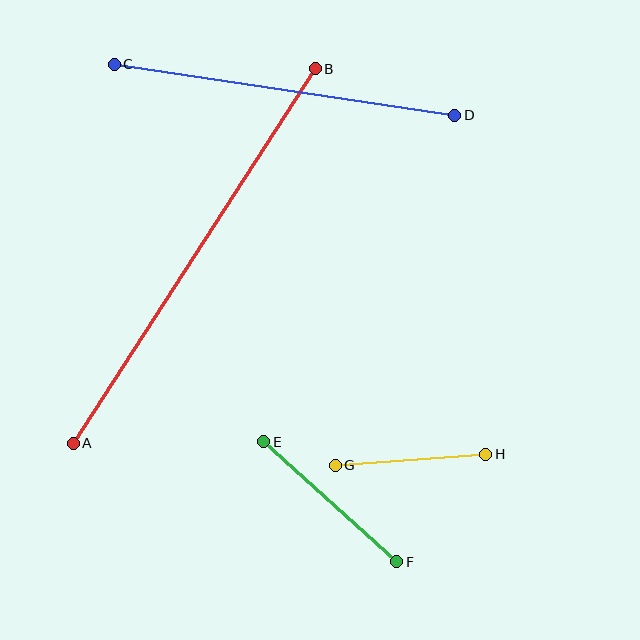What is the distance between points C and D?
The distance is approximately 345 pixels.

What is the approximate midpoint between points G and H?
The midpoint is at approximately (411, 460) pixels.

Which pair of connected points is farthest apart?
Points A and B are farthest apart.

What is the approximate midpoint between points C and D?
The midpoint is at approximately (285, 90) pixels.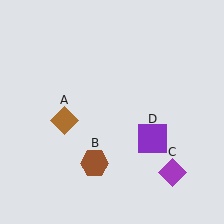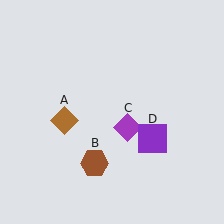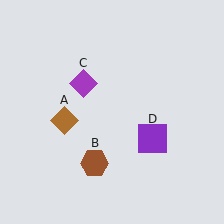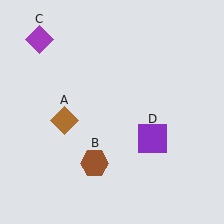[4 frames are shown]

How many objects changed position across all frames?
1 object changed position: purple diamond (object C).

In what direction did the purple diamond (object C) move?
The purple diamond (object C) moved up and to the left.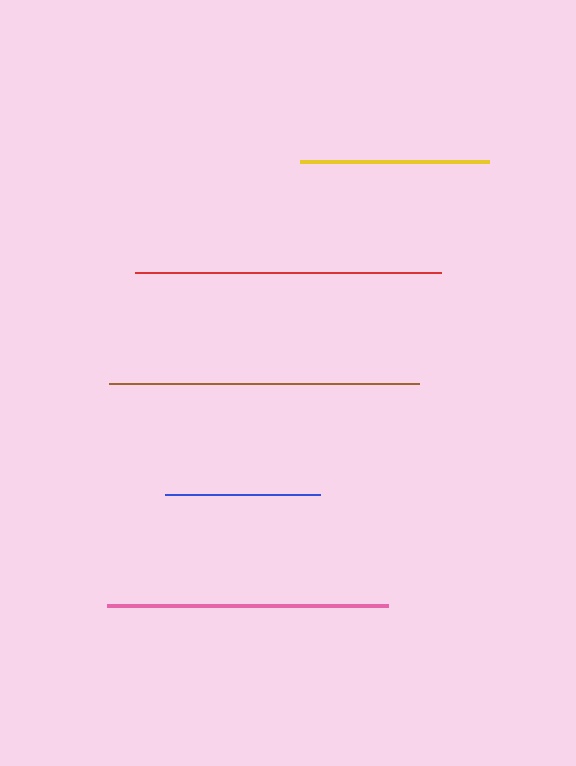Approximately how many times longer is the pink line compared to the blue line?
The pink line is approximately 1.8 times the length of the blue line.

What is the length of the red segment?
The red segment is approximately 306 pixels long.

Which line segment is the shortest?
The blue line is the shortest at approximately 155 pixels.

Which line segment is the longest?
The brown line is the longest at approximately 311 pixels.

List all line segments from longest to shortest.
From longest to shortest: brown, red, pink, yellow, blue.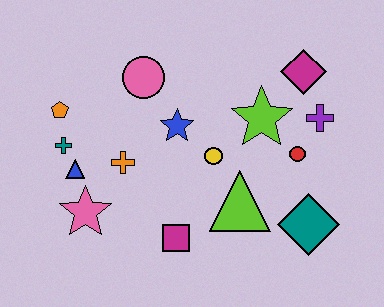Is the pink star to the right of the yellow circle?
No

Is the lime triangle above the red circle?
No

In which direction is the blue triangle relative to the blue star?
The blue triangle is to the left of the blue star.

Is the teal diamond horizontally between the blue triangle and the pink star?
No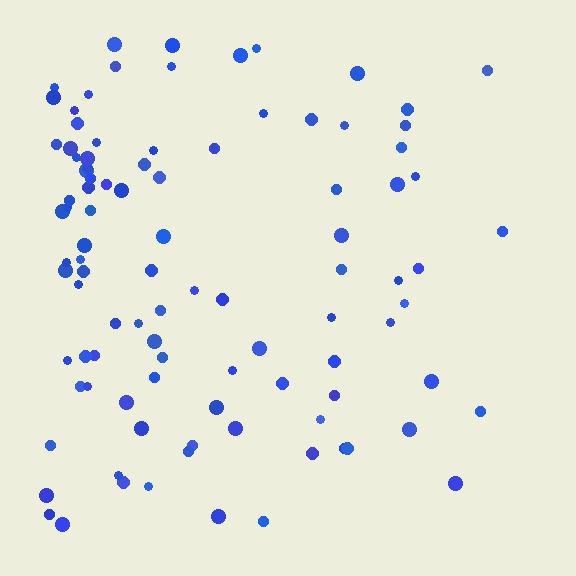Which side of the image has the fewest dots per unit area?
The right.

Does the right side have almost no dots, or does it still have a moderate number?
Still a moderate number, just noticeably fewer than the left.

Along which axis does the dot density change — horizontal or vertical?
Horizontal.